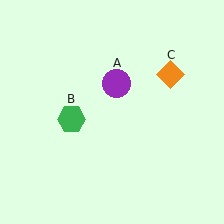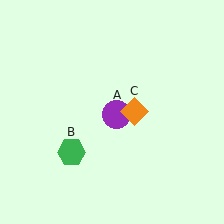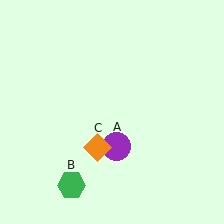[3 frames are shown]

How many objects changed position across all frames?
3 objects changed position: purple circle (object A), green hexagon (object B), orange diamond (object C).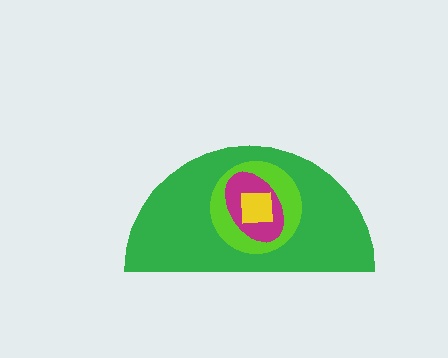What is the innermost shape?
The yellow square.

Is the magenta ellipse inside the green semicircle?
Yes.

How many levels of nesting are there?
4.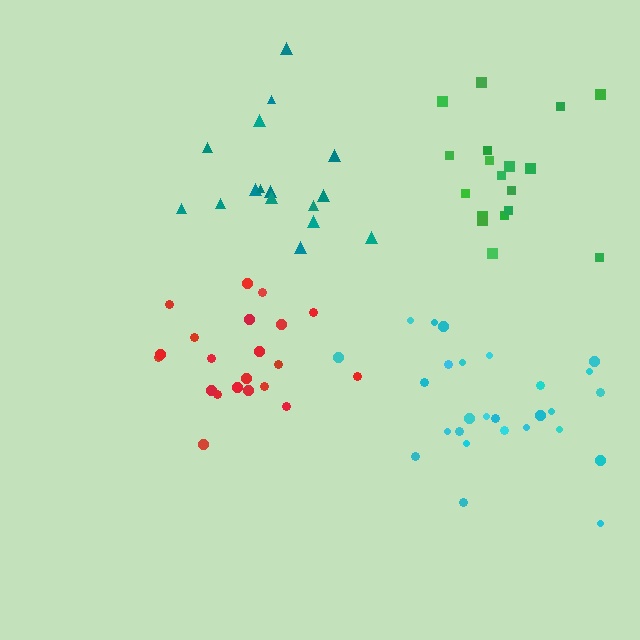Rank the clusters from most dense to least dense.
red, cyan, teal, green.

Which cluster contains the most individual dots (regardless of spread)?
Cyan (27).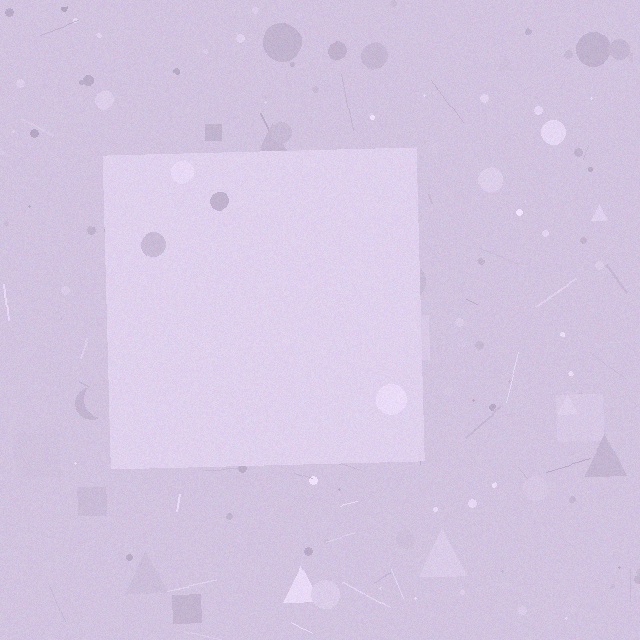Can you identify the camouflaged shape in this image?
The camouflaged shape is a square.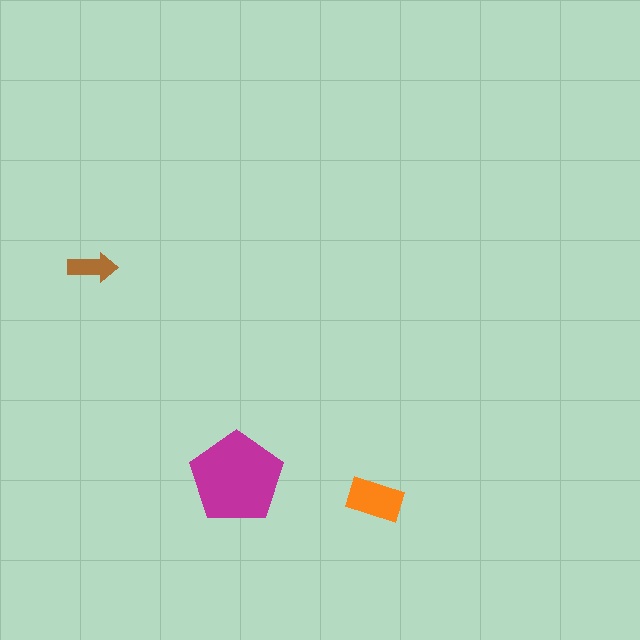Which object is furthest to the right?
The orange rectangle is rightmost.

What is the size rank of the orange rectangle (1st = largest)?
2nd.